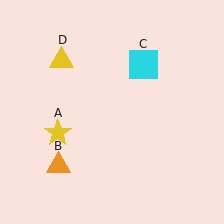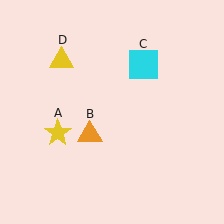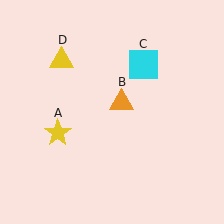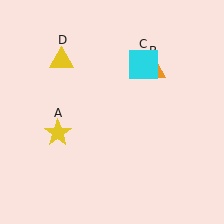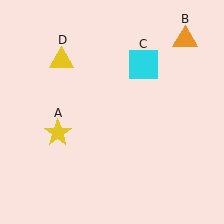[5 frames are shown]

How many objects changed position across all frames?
1 object changed position: orange triangle (object B).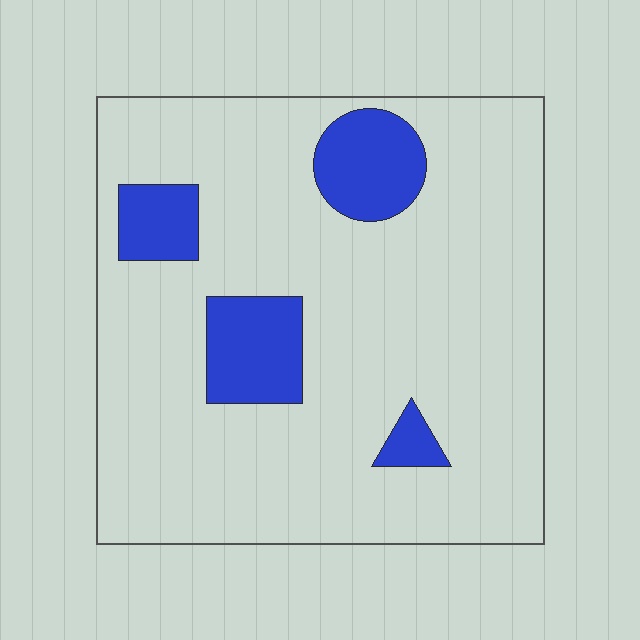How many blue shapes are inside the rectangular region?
4.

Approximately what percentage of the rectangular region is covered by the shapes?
Approximately 15%.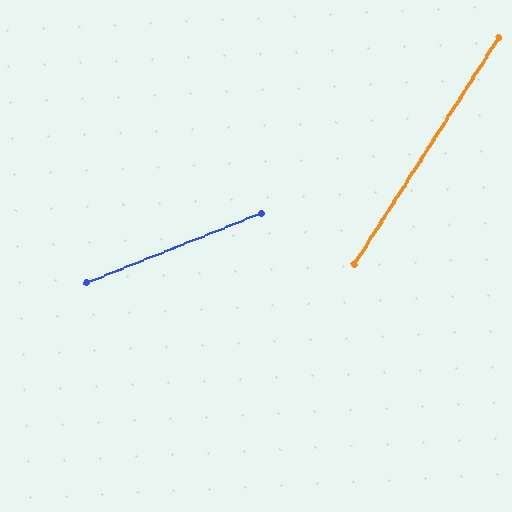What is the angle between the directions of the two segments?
Approximately 36 degrees.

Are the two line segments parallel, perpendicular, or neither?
Neither parallel nor perpendicular — they differ by about 36°.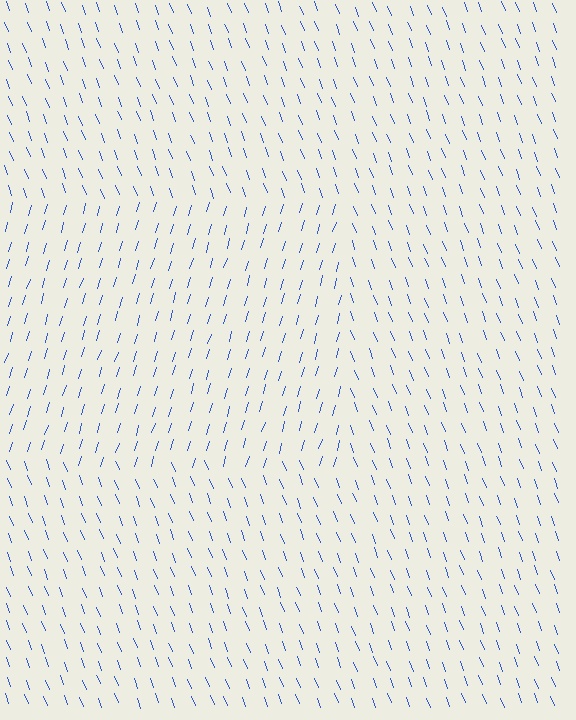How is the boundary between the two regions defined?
The boundary is defined purely by a change in line orientation (approximately 38 degrees difference). All lines are the same color and thickness.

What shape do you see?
I see a rectangle.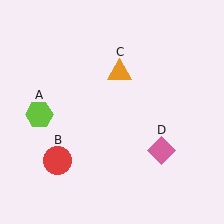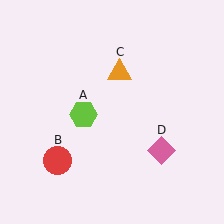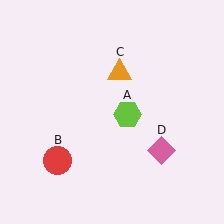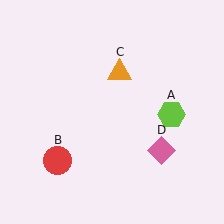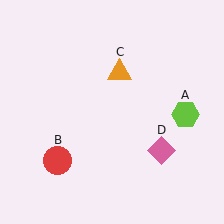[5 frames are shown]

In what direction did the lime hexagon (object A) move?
The lime hexagon (object A) moved right.